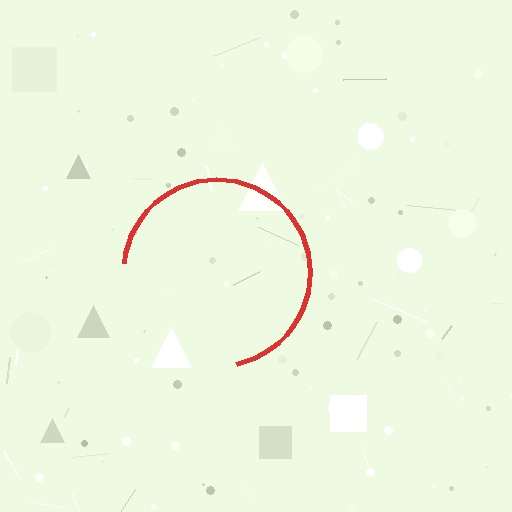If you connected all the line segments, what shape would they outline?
They would outline a circle.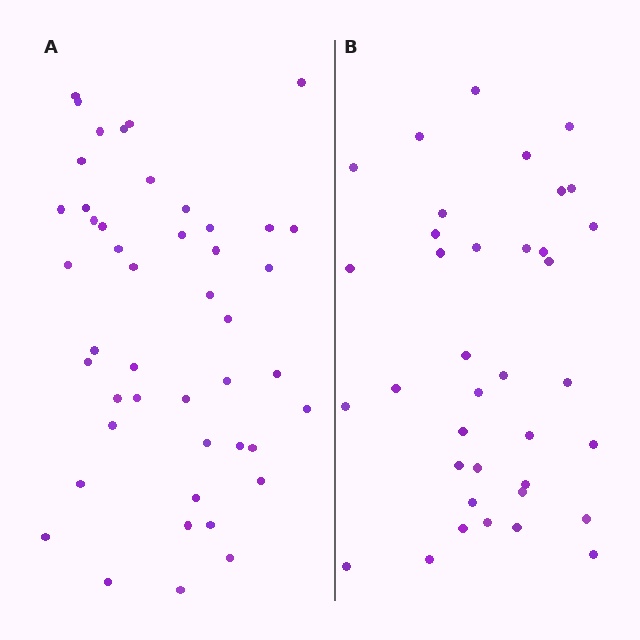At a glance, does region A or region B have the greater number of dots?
Region A (the left region) has more dots.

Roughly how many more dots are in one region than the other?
Region A has roughly 8 or so more dots than region B.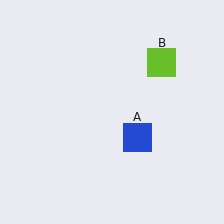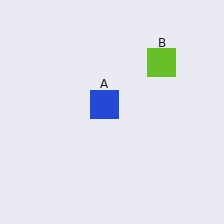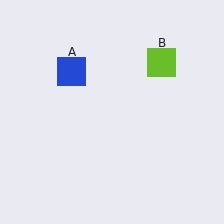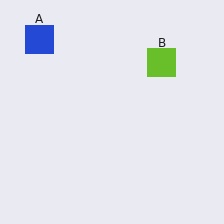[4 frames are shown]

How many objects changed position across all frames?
1 object changed position: blue square (object A).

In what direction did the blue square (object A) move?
The blue square (object A) moved up and to the left.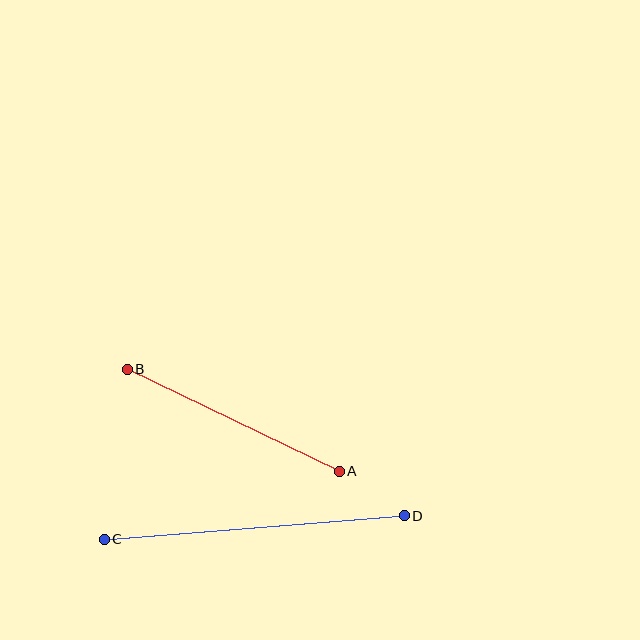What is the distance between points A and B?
The distance is approximately 235 pixels.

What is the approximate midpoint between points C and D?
The midpoint is at approximately (254, 527) pixels.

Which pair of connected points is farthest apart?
Points C and D are farthest apart.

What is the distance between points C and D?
The distance is approximately 301 pixels.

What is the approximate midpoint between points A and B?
The midpoint is at approximately (233, 420) pixels.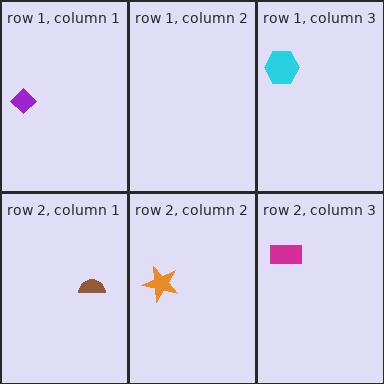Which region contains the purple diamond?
The row 1, column 1 region.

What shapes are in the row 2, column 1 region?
The brown semicircle.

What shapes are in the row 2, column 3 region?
The magenta rectangle.